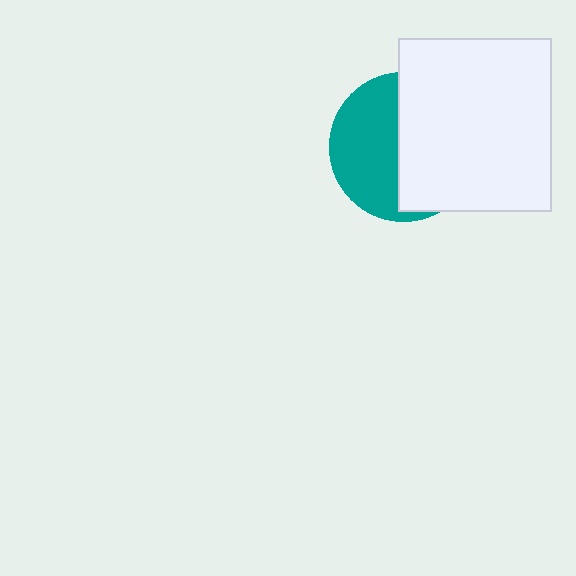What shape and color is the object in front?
The object in front is a white rectangle.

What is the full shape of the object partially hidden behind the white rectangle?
The partially hidden object is a teal circle.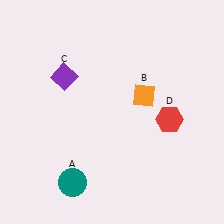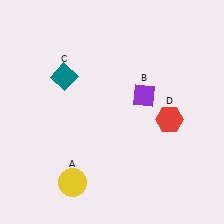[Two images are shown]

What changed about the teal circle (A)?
In Image 1, A is teal. In Image 2, it changed to yellow.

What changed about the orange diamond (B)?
In Image 1, B is orange. In Image 2, it changed to purple.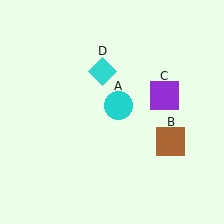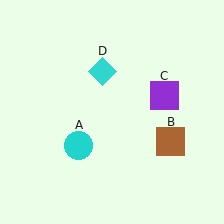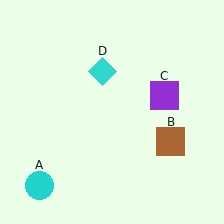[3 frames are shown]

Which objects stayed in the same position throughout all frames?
Brown square (object B) and purple square (object C) and cyan diamond (object D) remained stationary.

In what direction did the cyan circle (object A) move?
The cyan circle (object A) moved down and to the left.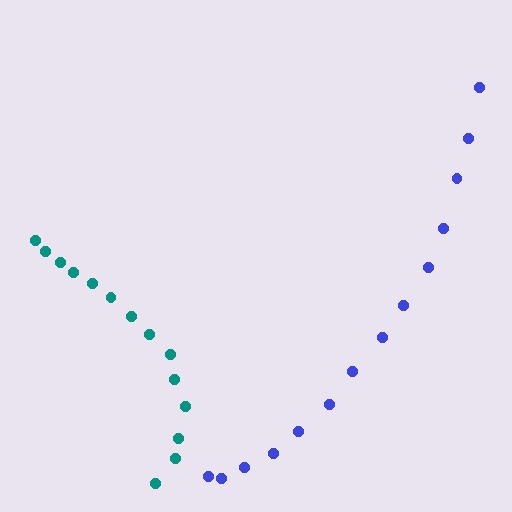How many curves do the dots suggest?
There are 2 distinct paths.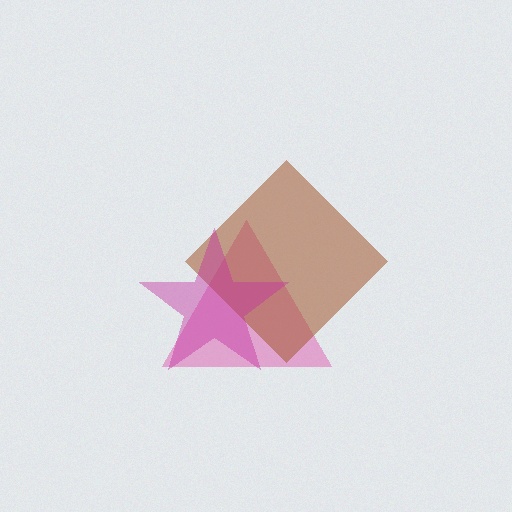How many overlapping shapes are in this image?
There are 3 overlapping shapes in the image.